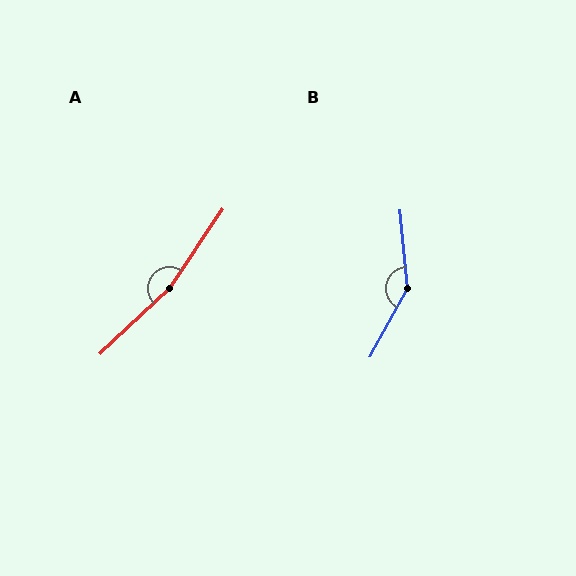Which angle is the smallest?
B, at approximately 146 degrees.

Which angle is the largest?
A, at approximately 168 degrees.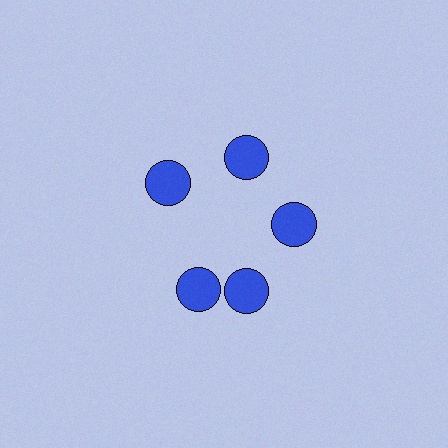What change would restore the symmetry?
The symmetry would be restored by rotating it back into even spacing with its neighbors so that all 5 circles sit at equal angles and equal distance from the center.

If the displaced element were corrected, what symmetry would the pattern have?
It would have 5-fold rotational symmetry — the pattern would map onto itself every 72 degrees.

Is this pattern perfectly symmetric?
No. The 5 blue circles are arranged in a ring, but one element near the 8 o'clock position is rotated out of alignment along the ring, breaking the 5-fold rotational symmetry.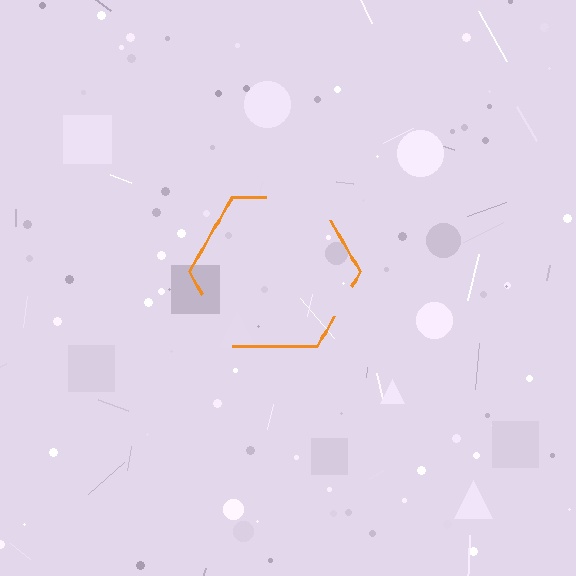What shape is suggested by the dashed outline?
The dashed outline suggests a hexagon.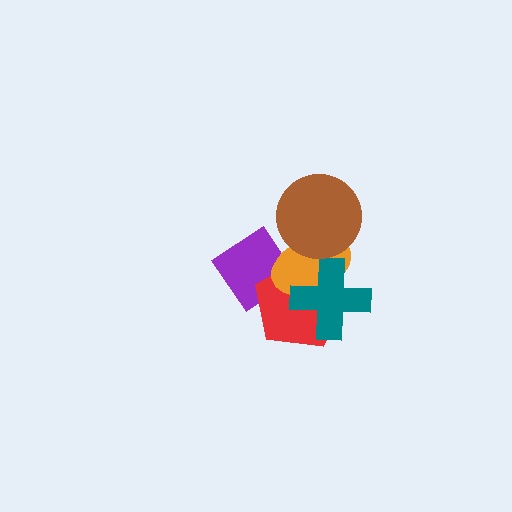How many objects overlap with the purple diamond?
2 objects overlap with the purple diamond.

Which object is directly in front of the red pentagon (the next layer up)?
The orange ellipse is directly in front of the red pentagon.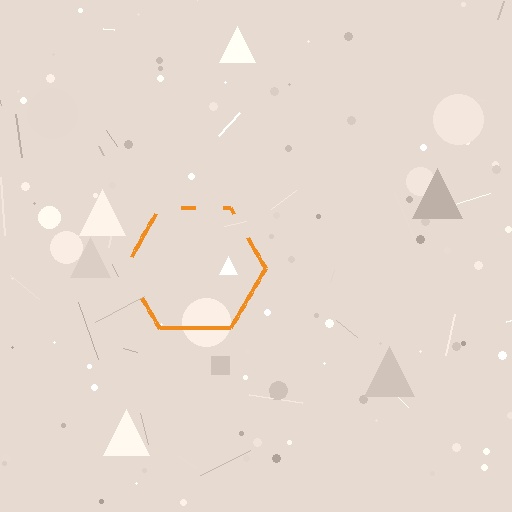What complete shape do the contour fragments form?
The contour fragments form a hexagon.